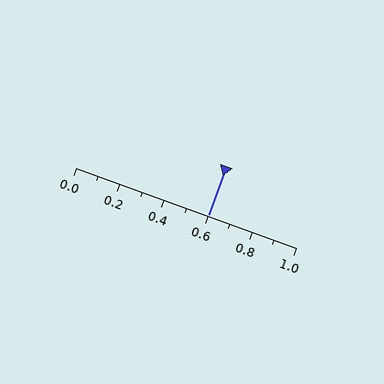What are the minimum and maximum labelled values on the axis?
The axis runs from 0.0 to 1.0.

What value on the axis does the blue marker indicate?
The marker indicates approximately 0.6.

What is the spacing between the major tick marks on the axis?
The major ticks are spaced 0.2 apart.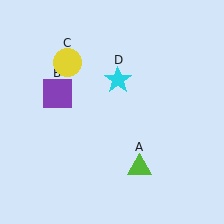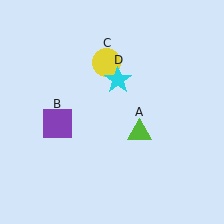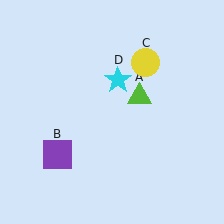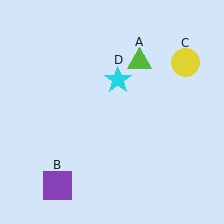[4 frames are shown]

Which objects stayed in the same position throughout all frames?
Cyan star (object D) remained stationary.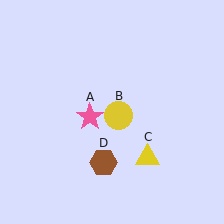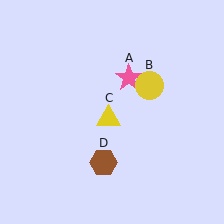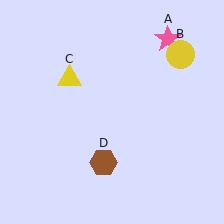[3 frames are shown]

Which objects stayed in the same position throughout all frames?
Brown hexagon (object D) remained stationary.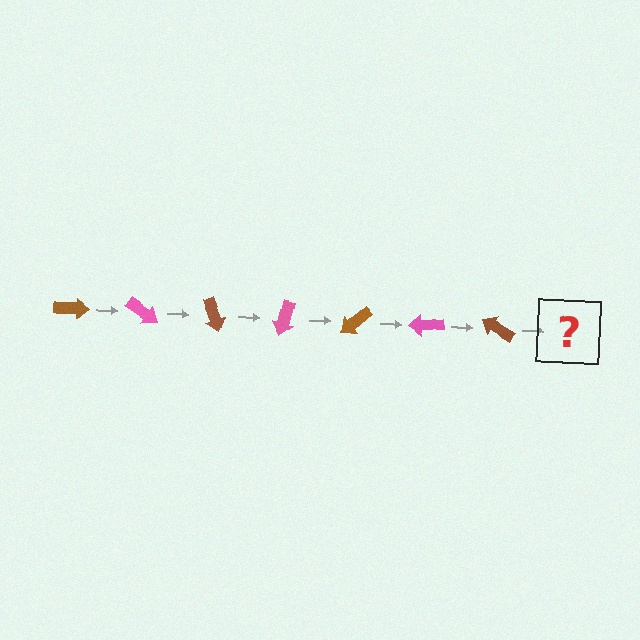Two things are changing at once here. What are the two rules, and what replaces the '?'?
The two rules are that it rotates 35 degrees each step and the color cycles through brown and pink. The '?' should be a pink arrow, rotated 245 degrees from the start.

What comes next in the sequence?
The next element should be a pink arrow, rotated 245 degrees from the start.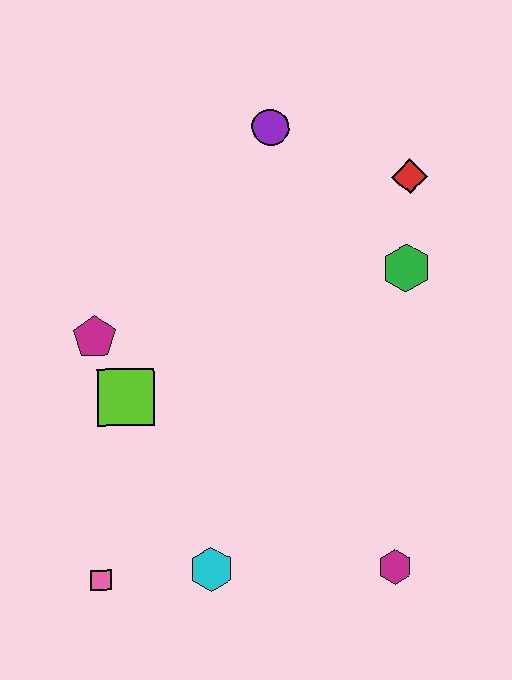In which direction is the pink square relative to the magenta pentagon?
The pink square is below the magenta pentagon.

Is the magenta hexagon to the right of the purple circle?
Yes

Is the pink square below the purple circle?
Yes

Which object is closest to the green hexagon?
The red diamond is closest to the green hexagon.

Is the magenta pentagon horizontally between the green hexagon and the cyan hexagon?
No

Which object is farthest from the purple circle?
The pink square is farthest from the purple circle.